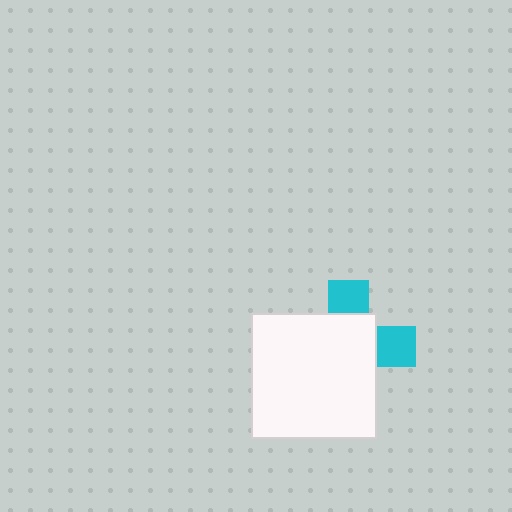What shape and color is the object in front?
The object in front is a white square.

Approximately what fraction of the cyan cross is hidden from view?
Roughly 68% of the cyan cross is hidden behind the white square.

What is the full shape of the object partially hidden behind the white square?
The partially hidden object is a cyan cross.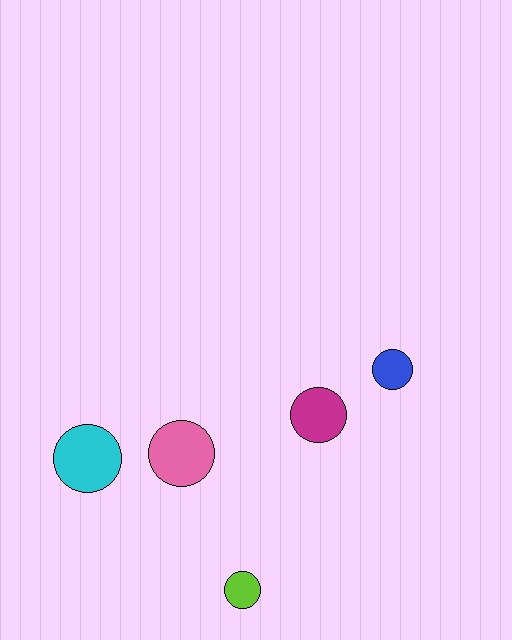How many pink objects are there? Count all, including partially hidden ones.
There is 1 pink object.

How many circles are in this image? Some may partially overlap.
There are 5 circles.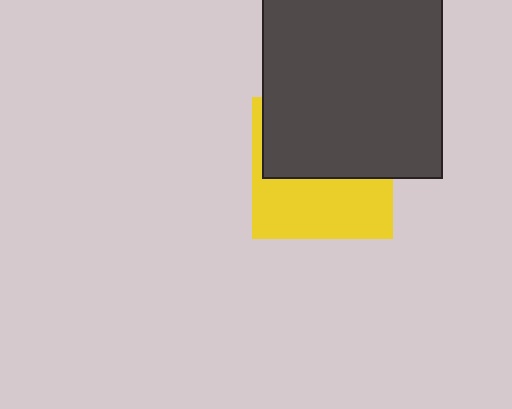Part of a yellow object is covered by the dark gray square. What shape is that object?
It is a square.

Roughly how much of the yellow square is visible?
About half of it is visible (roughly 46%).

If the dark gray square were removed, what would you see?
You would see the complete yellow square.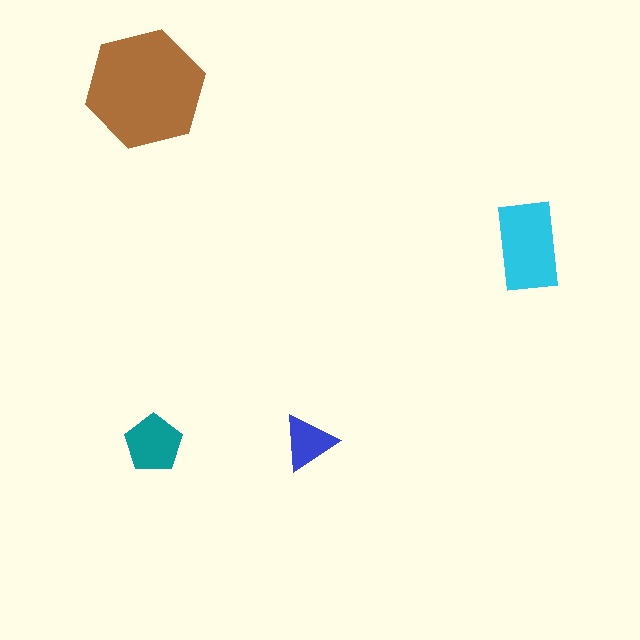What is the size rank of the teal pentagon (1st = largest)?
3rd.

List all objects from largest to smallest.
The brown hexagon, the cyan rectangle, the teal pentagon, the blue triangle.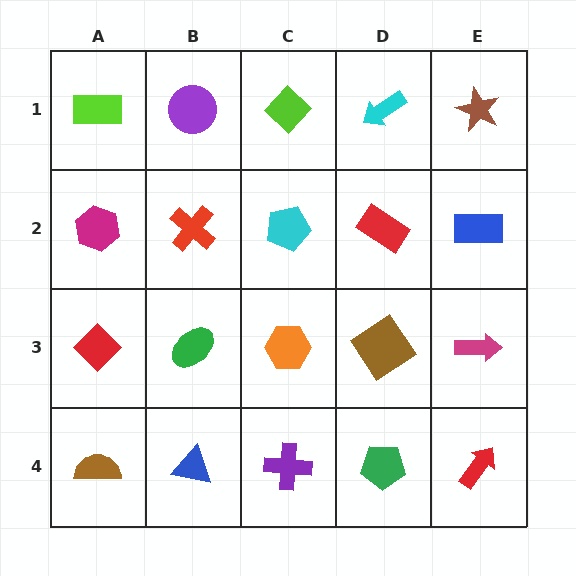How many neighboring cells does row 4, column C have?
3.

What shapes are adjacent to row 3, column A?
A magenta hexagon (row 2, column A), a brown semicircle (row 4, column A), a green ellipse (row 3, column B).